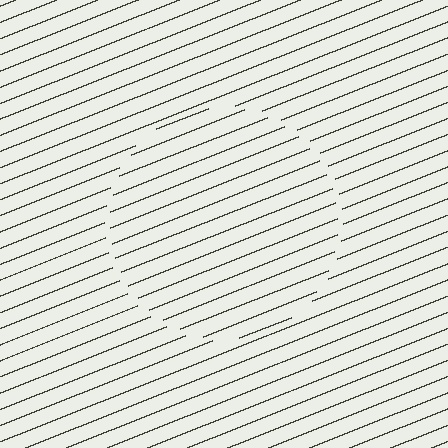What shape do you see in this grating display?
An illusory circle. The interior of the shape contains the same grating, shifted by half a period — the contour is defined by the phase discontinuity where line-ends from the inner and outer gratings abut.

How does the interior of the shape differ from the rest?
The interior of the shape contains the same grating, shifted by half a period — the contour is defined by the phase discontinuity where line-ends from the inner and outer gratings abut.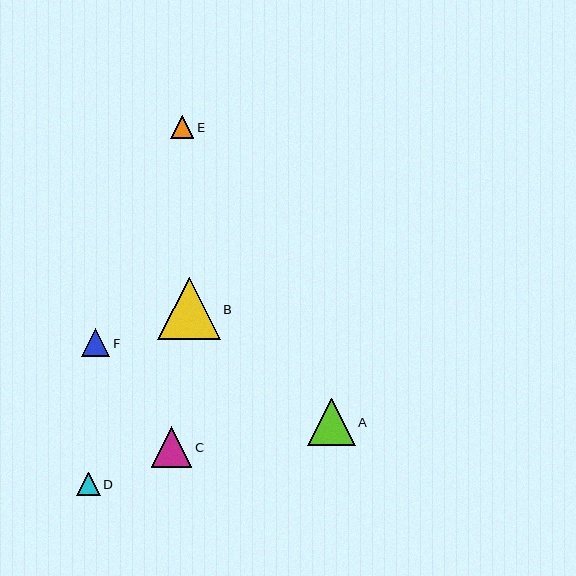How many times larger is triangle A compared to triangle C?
Triangle A is approximately 1.2 times the size of triangle C.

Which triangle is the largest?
Triangle B is the largest with a size of approximately 62 pixels.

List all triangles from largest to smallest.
From largest to smallest: B, A, C, F, D, E.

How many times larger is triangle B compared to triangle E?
Triangle B is approximately 2.7 times the size of triangle E.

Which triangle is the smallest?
Triangle E is the smallest with a size of approximately 23 pixels.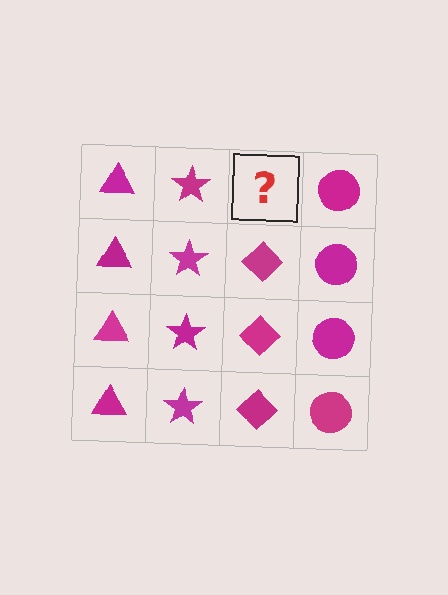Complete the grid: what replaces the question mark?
The question mark should be replaced with a magenta diamond.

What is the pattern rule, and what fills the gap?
The rule is that each column has a consistent shape. The gap should be filled with a magenta diamond.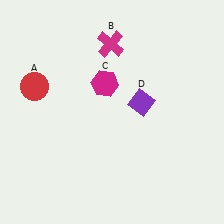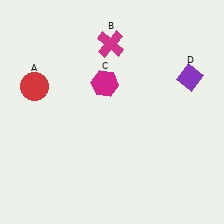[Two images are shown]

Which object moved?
The purple diamond (D) moved right.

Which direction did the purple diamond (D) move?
The purple diamond (D) moved right.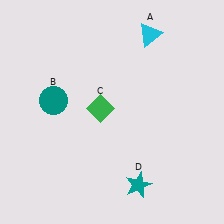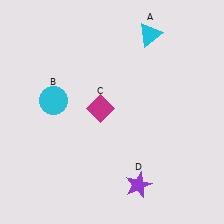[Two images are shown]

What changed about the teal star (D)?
In Image 1, D is teal. In Image 2, it changed to purple.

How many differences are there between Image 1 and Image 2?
There are 3 differences between the two images.